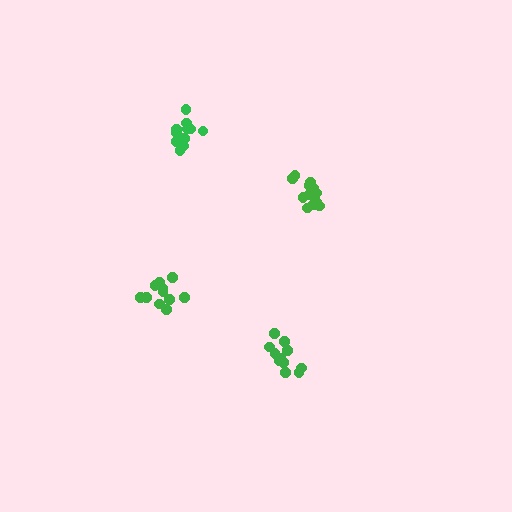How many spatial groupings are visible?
There are 4 spatial groupings.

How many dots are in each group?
Group 1: 13 dots, Group 2: 11 dots, Group 3: 11 dots, Group 4: 11 dots (46 total).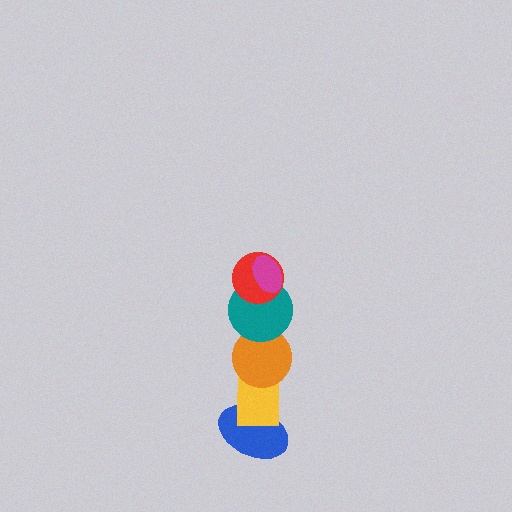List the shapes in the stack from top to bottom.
From top to bottom: the magenta ellipse, the red circle, the teal circle, the orange circle, the yellow rectangle, the blue ellipse.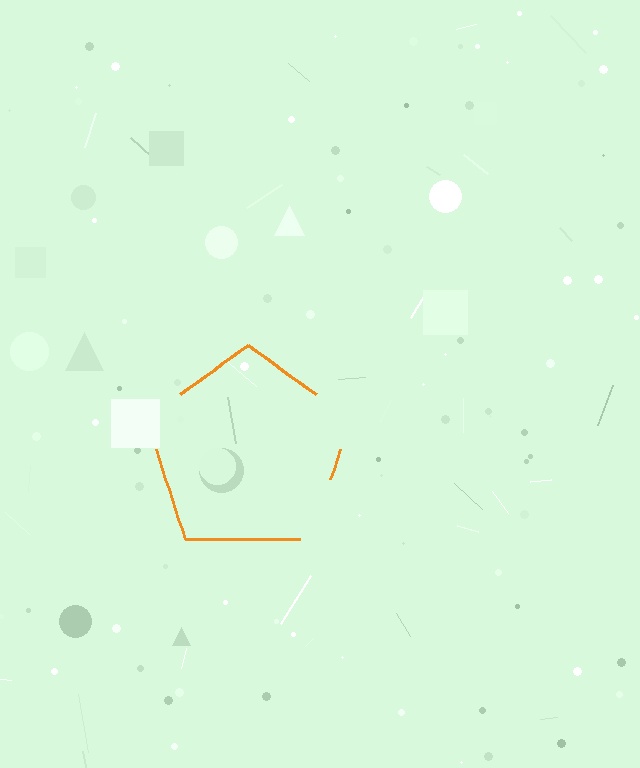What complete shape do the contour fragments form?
The contour fragments form a pentagon.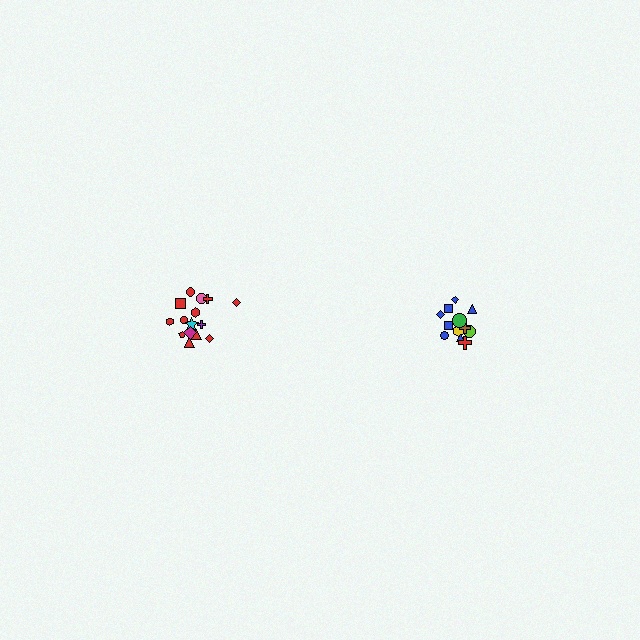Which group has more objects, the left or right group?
The left group.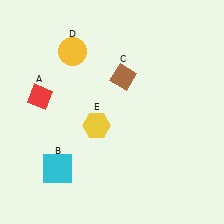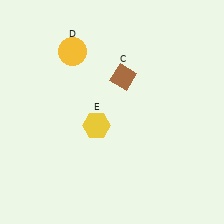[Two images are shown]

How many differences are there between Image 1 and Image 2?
There are 2 differences between the two images.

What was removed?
The cyan square (B), the red diamond (A) were removed in Image 2.